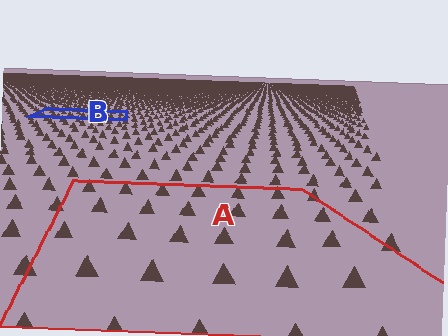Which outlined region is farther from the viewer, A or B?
Region B is farther from the viewer — the texture elements inside it appear smaller and more densely packed.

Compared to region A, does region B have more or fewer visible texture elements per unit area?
Region B has more texture elements per unit area — they are packed more densely because it is farther away.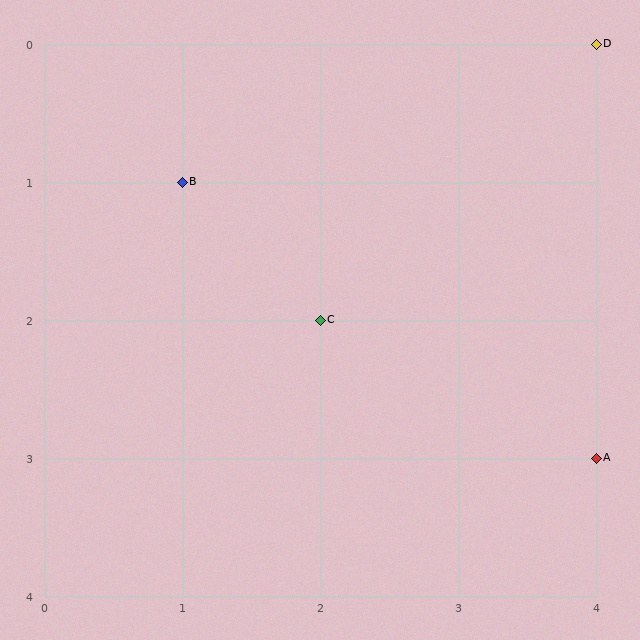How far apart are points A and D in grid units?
Points A and D are 3 rows apart.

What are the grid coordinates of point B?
Point B is at grid coordinates (1, 1).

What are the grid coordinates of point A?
Point A is at grid coordinates (4, 3).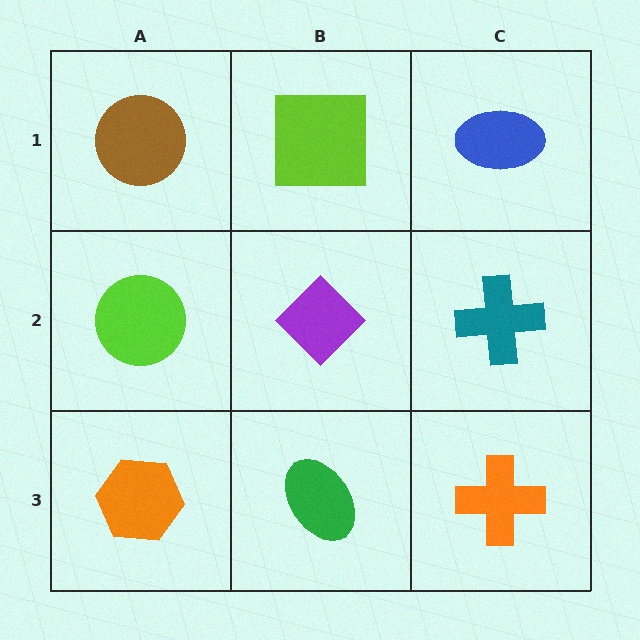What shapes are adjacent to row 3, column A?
A lime circle (row 2, column A), a green ellipse (row 3, column B).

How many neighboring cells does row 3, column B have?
3.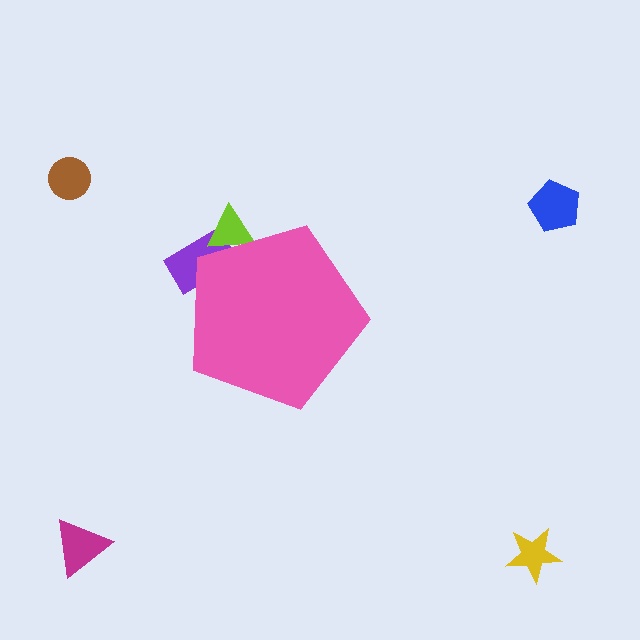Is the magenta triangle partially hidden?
No, the magenta triangle is fully visible.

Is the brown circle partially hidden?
No, the brown circle is fully visible.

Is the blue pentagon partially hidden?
No, the blue pentagon is fully visible.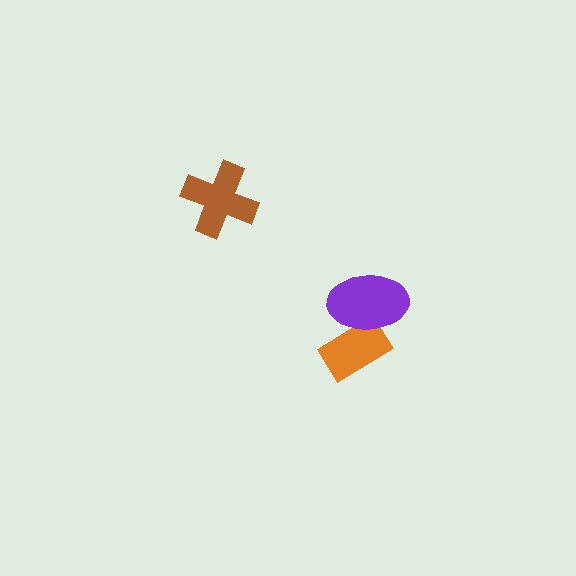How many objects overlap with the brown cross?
0 objects overlap with the brown cross.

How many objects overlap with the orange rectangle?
1 object overlaps with the orange rectangle.